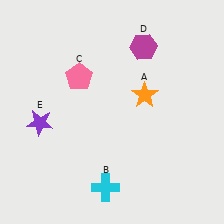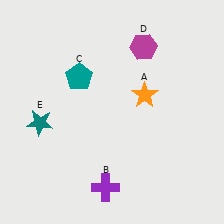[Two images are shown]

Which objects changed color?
B changed from cyan to purple. C changed from pink to teal. E changed from purple to teal.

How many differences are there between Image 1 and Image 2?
There are 3 differences between the two images.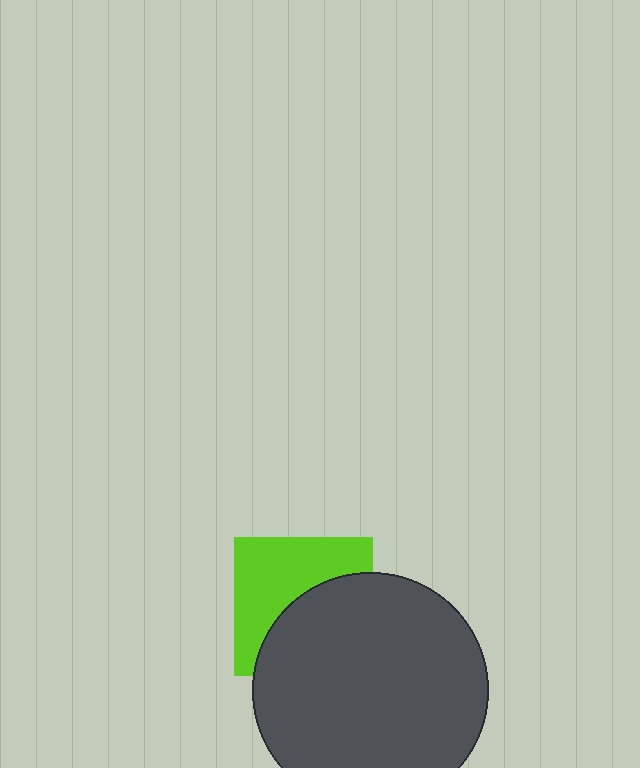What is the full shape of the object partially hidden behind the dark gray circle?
The partially hidden object is a lime square.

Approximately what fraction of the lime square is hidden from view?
Roughly 50% of the lime square is hidden behind the dark gray circle.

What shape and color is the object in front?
The object in front is a dark gray circle.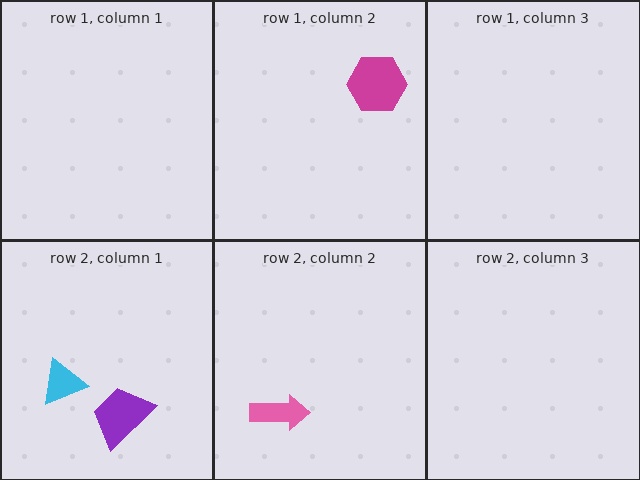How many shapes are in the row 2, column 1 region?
2.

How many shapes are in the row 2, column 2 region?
1.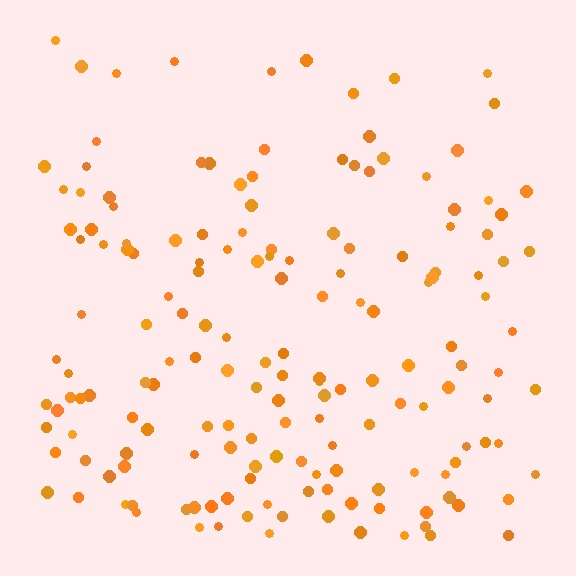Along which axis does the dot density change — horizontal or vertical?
Vertical.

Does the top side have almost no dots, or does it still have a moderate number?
Still a moderate number, just noticeably fewer than the bottom.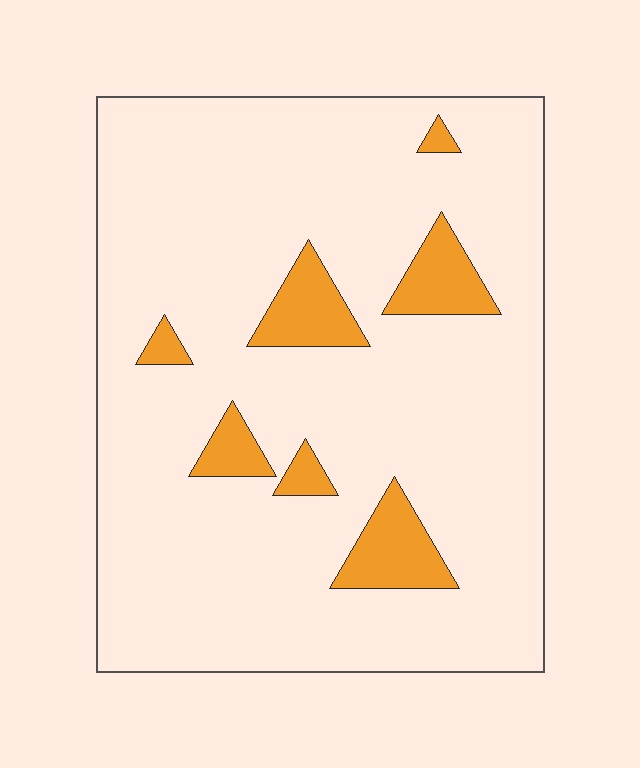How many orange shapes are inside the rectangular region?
7.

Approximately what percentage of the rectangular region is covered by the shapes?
Approximately 10%.